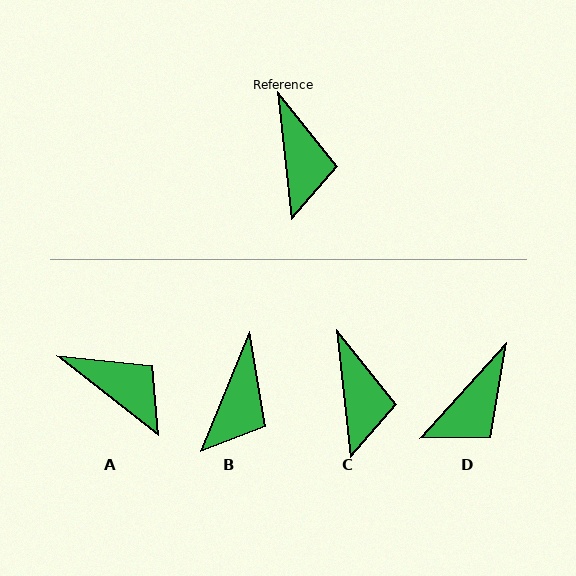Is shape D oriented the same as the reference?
No, it is off by about 48 degrees.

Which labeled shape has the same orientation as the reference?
C.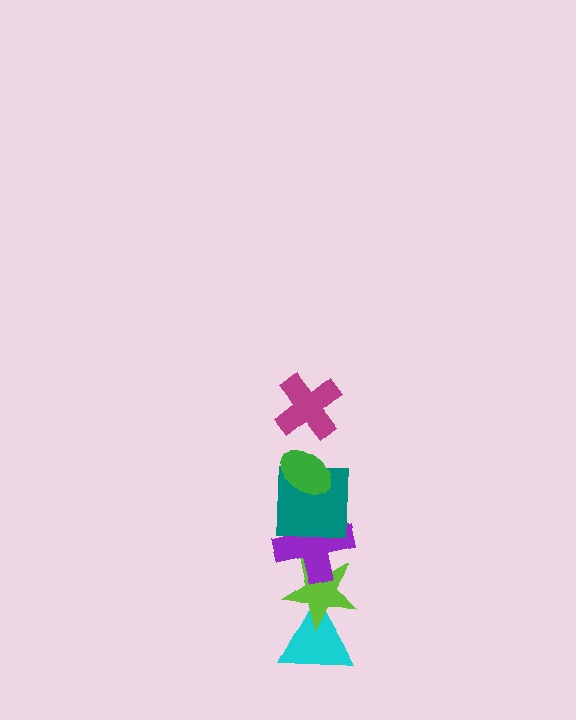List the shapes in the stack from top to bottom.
From top to bottom: the magenta cross, the green ellipse, the teal square, the purple cross, the lime star, the cyan triangle.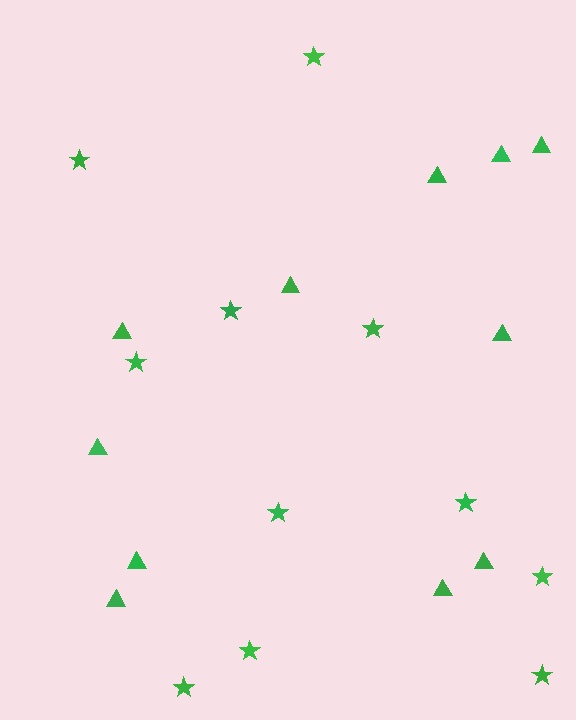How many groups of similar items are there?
There are 2 groups: one group of stars (11) and one group of triangles (11).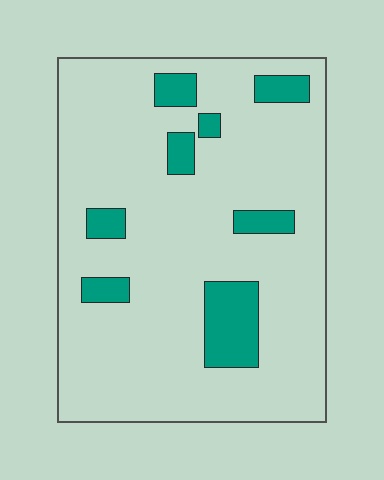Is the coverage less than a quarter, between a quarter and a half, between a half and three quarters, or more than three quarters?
Less than a quarter.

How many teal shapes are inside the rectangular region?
8.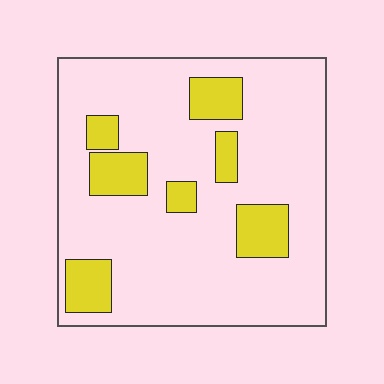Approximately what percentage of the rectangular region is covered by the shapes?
Approximately 20%.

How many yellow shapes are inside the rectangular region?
7.